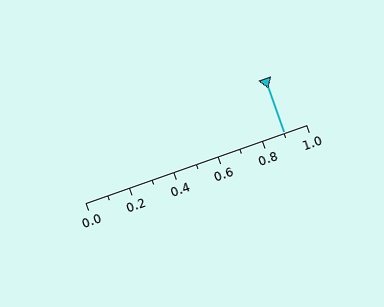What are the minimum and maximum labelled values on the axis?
The axis runs from 0.0 to 1.0.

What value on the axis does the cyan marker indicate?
The marker indicates approximately 0.9.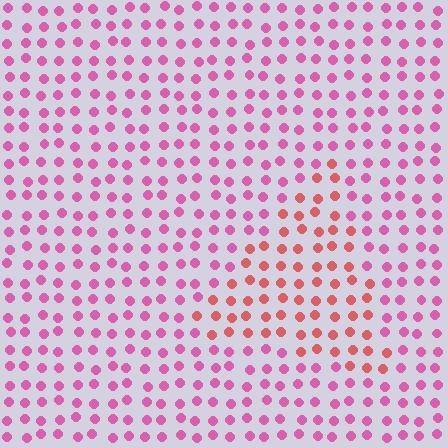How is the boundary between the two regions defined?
The boundary is defined purely by a slight shift in hue (about 36 degrees). Spacing, size, and orientation are identical on both sides.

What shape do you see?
I see a triangle.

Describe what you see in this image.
The image is filled with small pink elements in a uniform arrangement. A triangle-shaped region is visible where the elements are tinted to a slightly different hue, forming a subtle color boundary.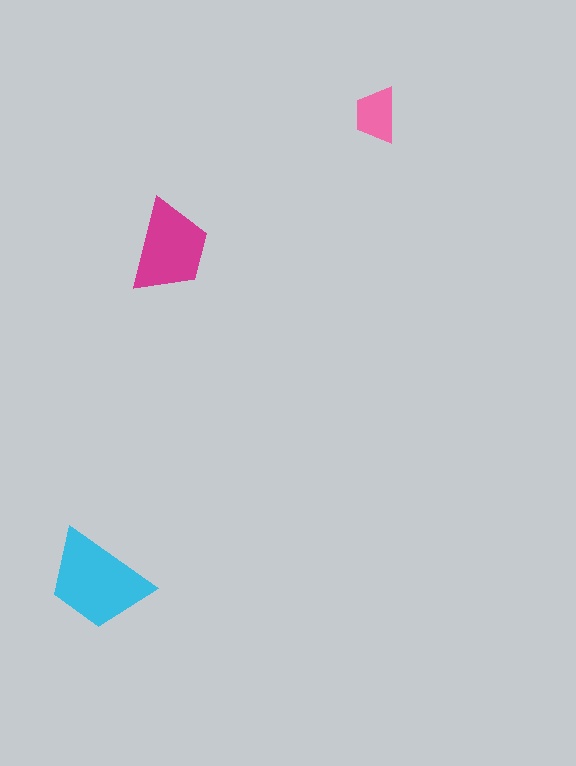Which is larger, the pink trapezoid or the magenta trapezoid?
The magenta one.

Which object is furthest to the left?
The cyan trapezoid is leftmost.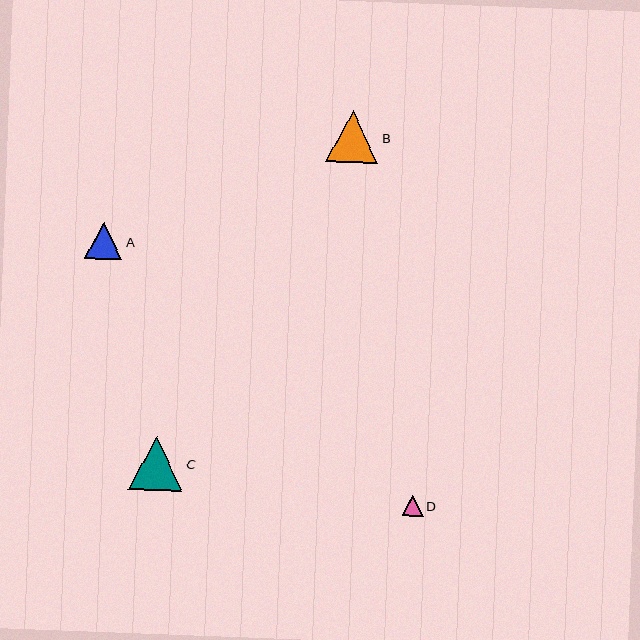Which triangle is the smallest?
Triangle D is the smallest with a size of approximately 21 pixels.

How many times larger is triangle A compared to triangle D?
Triangle A is approximately 1.8 times the size of triangle D.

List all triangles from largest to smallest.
From largest to smallest: C, B, A, D.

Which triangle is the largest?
Triangle C is the largest with a size of approximately 54 pixels.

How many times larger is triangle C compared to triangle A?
Triangle C is approximately 1.4 times the size of triangle A.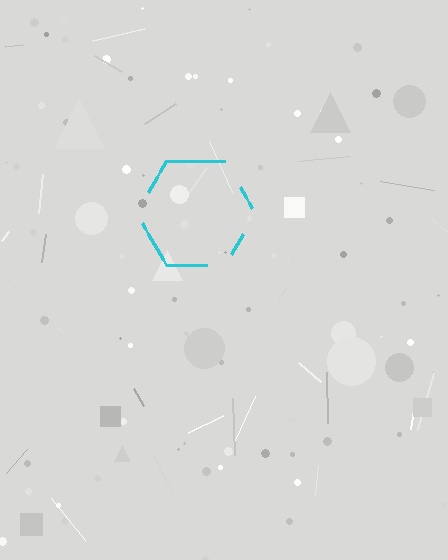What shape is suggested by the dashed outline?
The dashed outline suggests a hexagon.